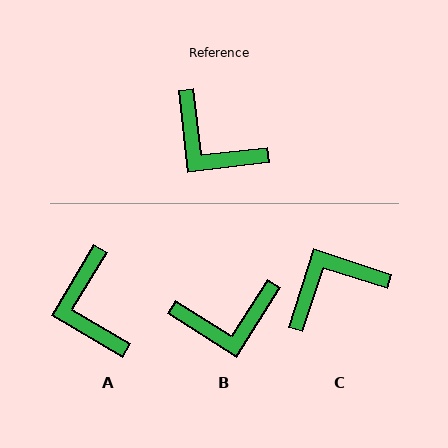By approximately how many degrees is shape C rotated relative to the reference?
Approximately 115 degrees clockwise.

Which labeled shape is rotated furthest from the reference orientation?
C, about 115 degrees away.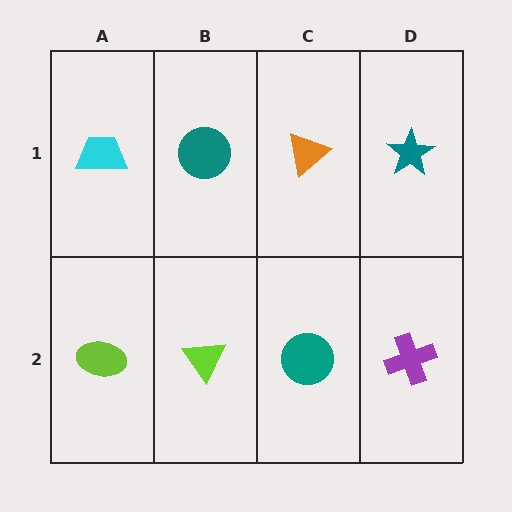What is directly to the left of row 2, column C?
A lime triangle.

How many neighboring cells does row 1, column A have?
2.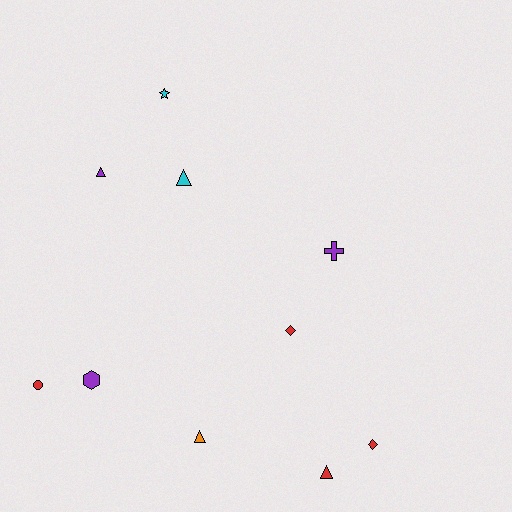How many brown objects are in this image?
There are no brown objects.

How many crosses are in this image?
There is 1 cross.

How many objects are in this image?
There are 10 objects.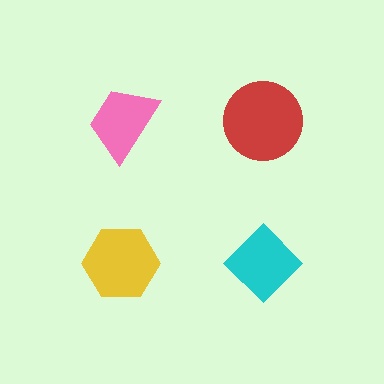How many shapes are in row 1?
2 shapes.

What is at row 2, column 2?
A cyan diamond.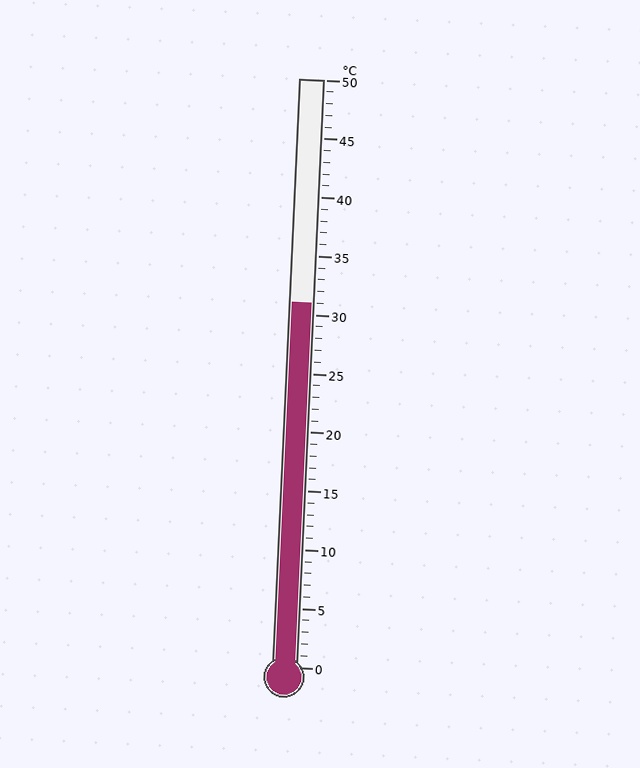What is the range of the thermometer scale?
The thermometer scale ranges from 0°C to 50°C.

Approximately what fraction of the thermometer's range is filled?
The thermometer is filled to approximately 60% of its range.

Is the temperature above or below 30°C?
The temperature is above 30°C.